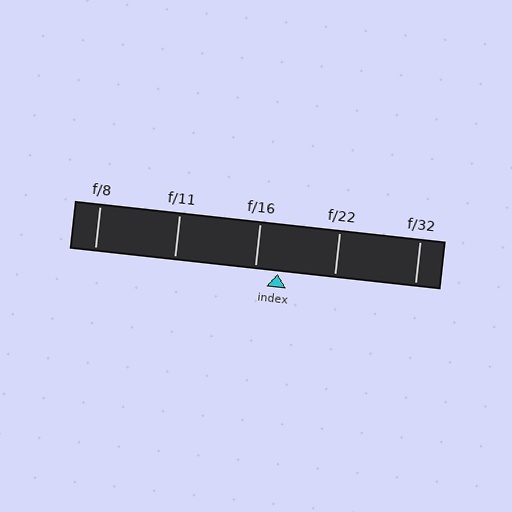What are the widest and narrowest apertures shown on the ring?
The widest aperture shown is f/8 and the narrowest is f/32.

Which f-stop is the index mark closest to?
The index mark is closest to f/16.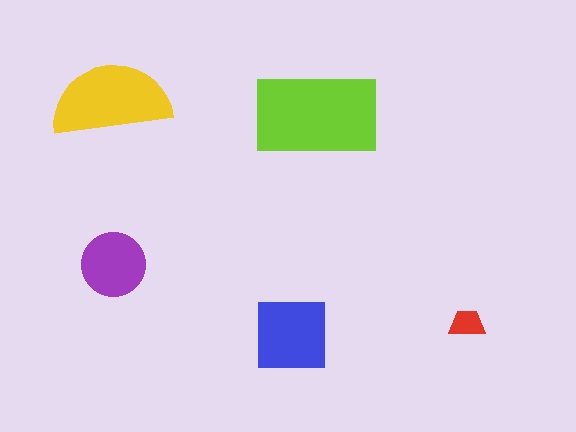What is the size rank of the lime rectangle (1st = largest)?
1st.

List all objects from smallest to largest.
The red trapezoid, the purple circle, the blue square, the yellow semicircle, the lime rectangle.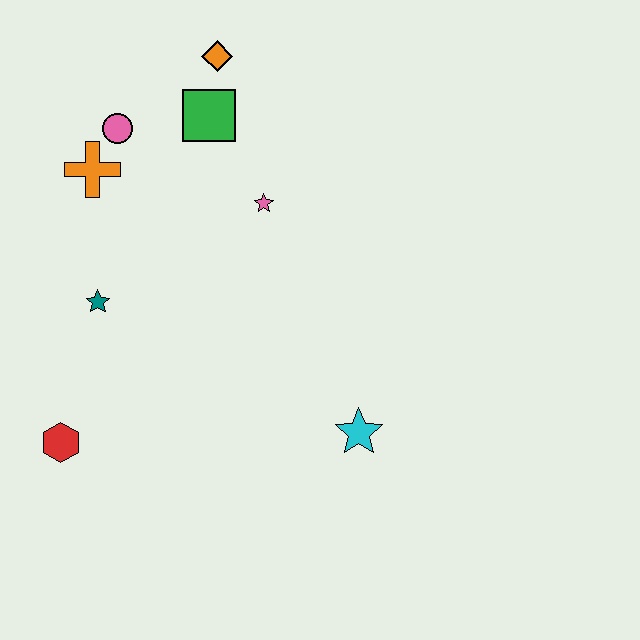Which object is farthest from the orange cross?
The cyan star is farthest from the orange cross.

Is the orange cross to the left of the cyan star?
Yes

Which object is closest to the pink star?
The green square is closest to the pink star.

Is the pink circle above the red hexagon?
Yes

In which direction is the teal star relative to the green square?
The teal star is below the green square.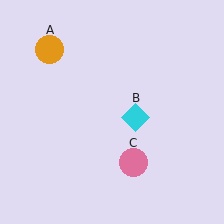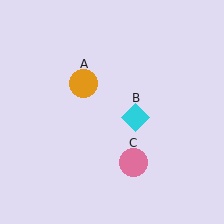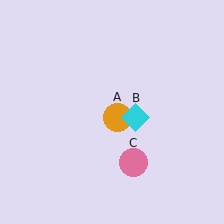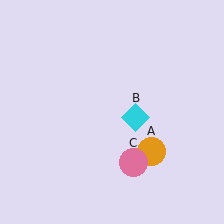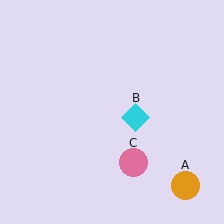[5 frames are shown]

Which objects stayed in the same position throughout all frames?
Cyan diamond (object B) and pink circle (object C) remained stationary.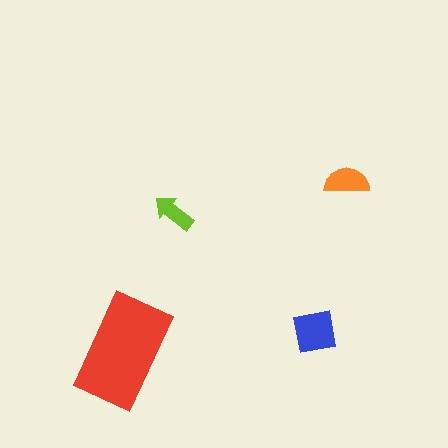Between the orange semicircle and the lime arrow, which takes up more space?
The orange semicircle.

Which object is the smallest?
The lime arrow.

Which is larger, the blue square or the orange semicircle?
The blue square.